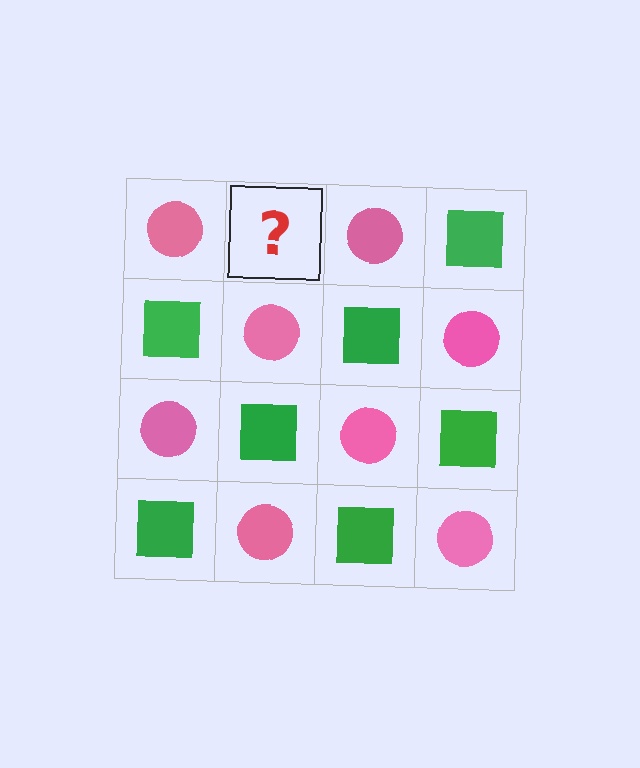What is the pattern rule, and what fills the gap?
The rule is that it alternates pink circle and green square in a checkerboard pattern. The gap should be filled with a green square.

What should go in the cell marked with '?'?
The missing cell should contain a green square.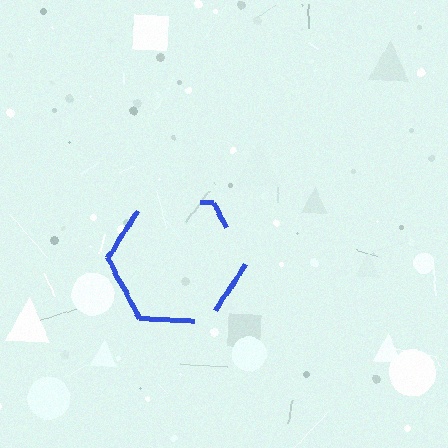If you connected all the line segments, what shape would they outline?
They would outline a hexagon.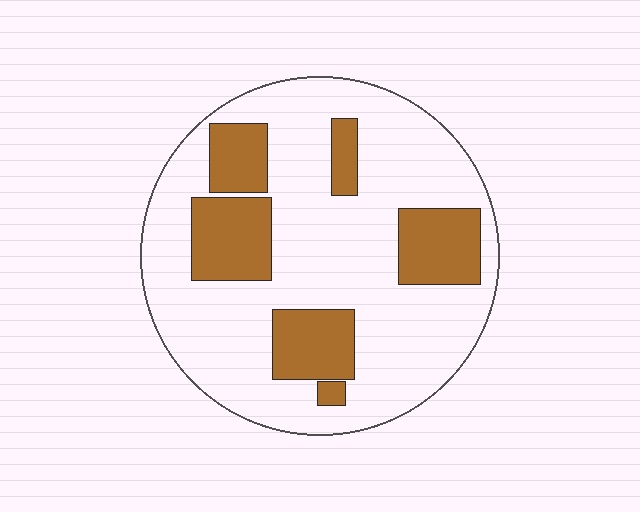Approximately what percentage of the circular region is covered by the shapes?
Approximately 25%.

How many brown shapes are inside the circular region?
6.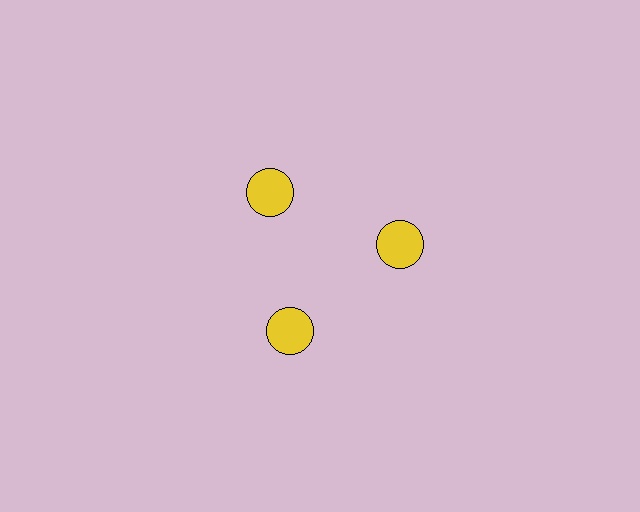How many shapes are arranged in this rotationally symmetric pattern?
There are 3 shapes, arranged in 3 groups of 1.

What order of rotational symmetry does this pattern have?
This pattern has 3-fold rotational symmetry.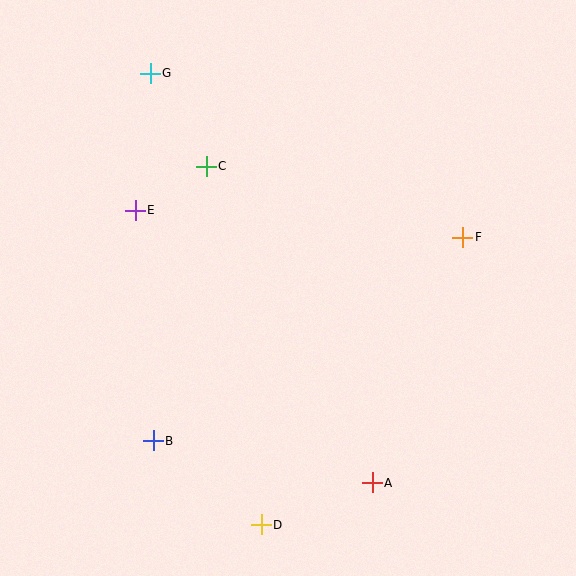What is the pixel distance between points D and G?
The distance between D and G is 465 pixels.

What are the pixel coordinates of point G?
Point G is at (150, 73).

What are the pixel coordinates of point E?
Point E is at (135, 210).